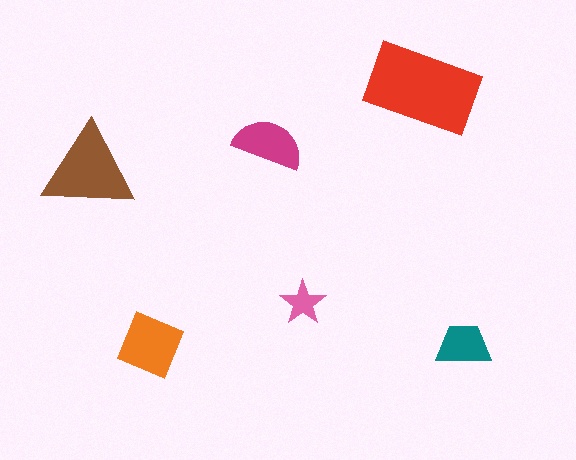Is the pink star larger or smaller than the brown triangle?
Smaller.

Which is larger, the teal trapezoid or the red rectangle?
The red rectangle.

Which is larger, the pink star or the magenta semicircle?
The magenta semicircle.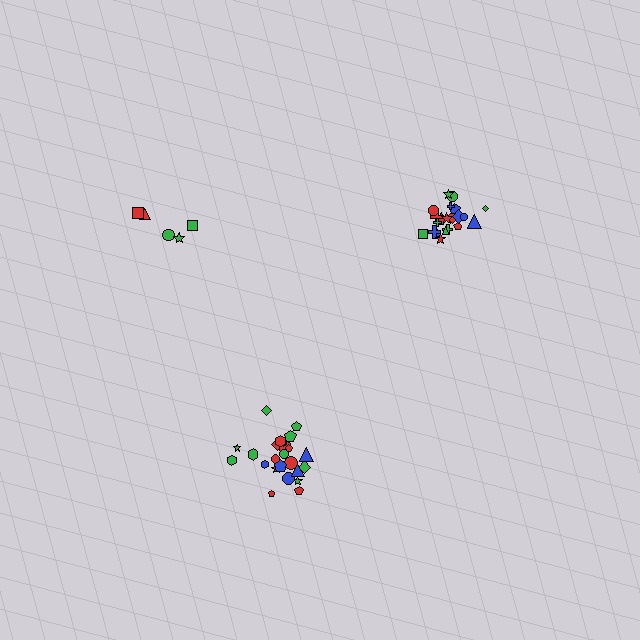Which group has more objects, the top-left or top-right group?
The top-right group.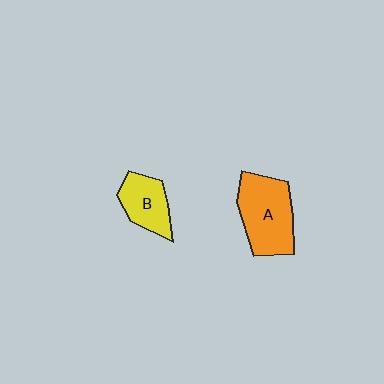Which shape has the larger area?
Shape A (orange).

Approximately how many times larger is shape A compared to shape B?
Approximately 1.6 times.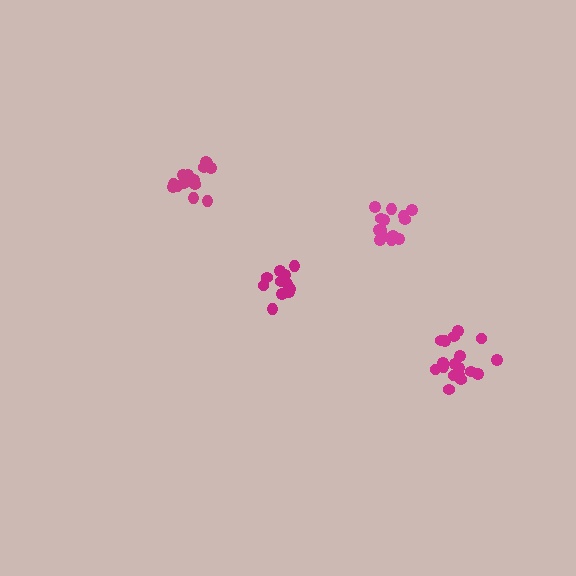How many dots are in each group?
Group 1: 12 dots, Group 2: 14 dots, Group 3: 14 dots, Group 4: 18 dots (58 total).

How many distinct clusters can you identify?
There are 4 distinct clusters.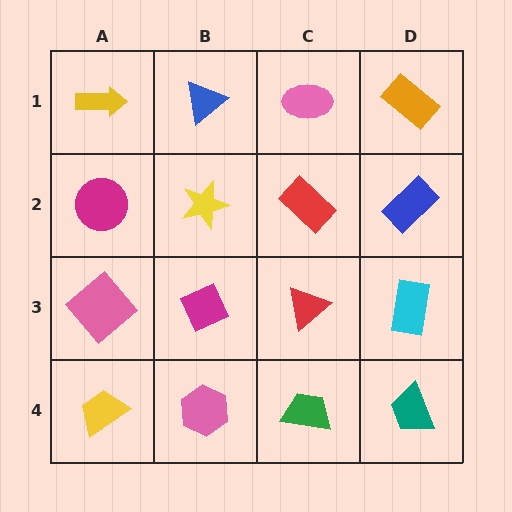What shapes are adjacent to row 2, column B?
A blue triangle (row 1, column B), a magenta diamond (row 3, column B), a magenta circle (row 2, column A), a red rectangle (row 2, column C).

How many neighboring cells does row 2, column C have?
4.